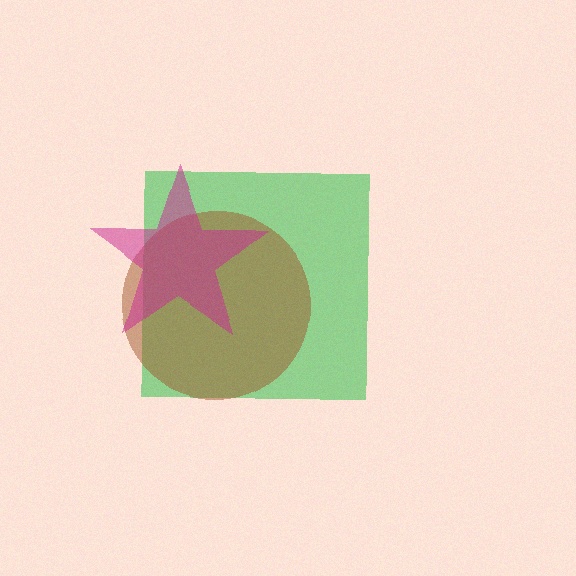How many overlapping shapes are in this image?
There are 3 overlapping shapes in the image.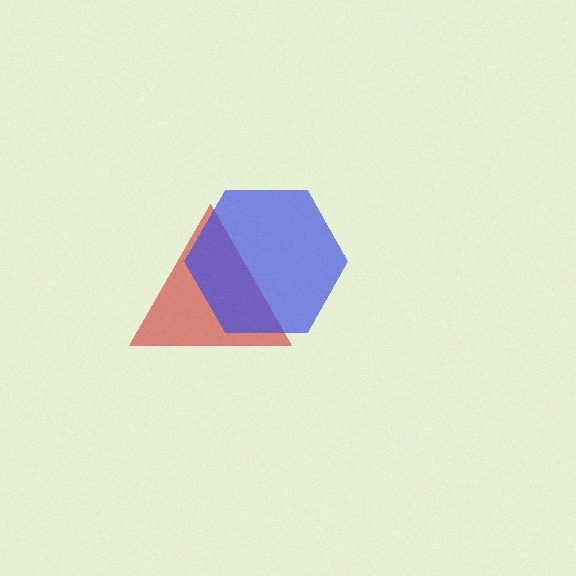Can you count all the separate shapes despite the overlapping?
Yes, there are 2 separate shapes.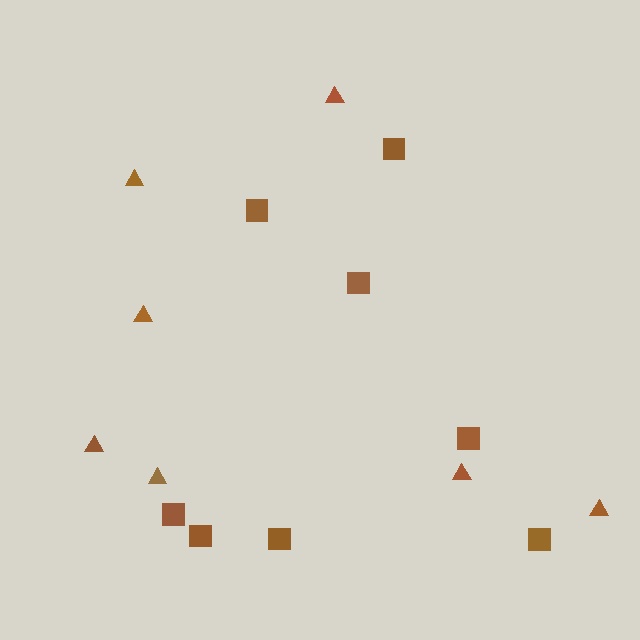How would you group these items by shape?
There are 2 groups: one group of triangles (7) and one group of squares (8).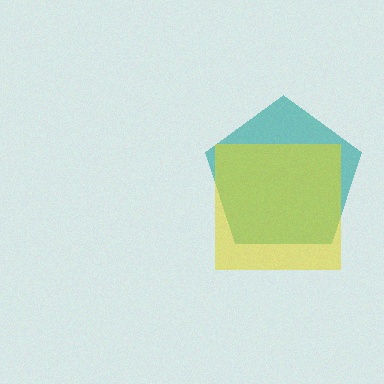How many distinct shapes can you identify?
There are 2 distinct shapes: a teal pentagon, a yellow square.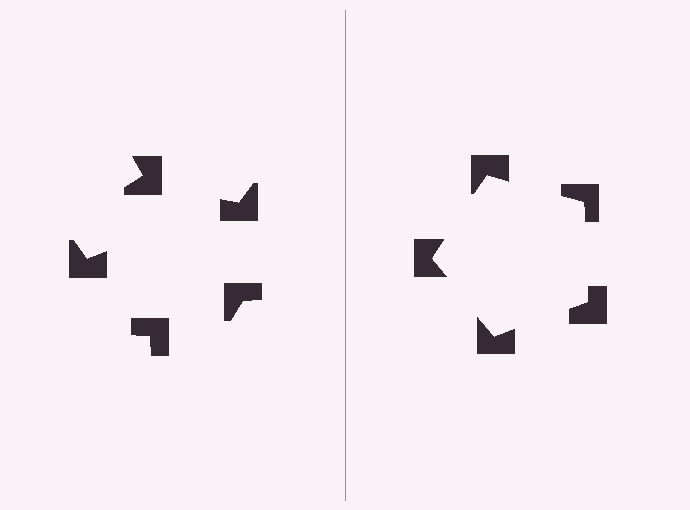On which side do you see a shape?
An illusory pentagon appears on the right side. On the left side the wedge cuts are rotated, so no coherent shape forms.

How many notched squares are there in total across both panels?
10 — 5 on each side.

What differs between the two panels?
The notched squares are positioned identically on both sides; only the wedge orientations differ. On the right they align to a pentagon; on the left they are misaligned.